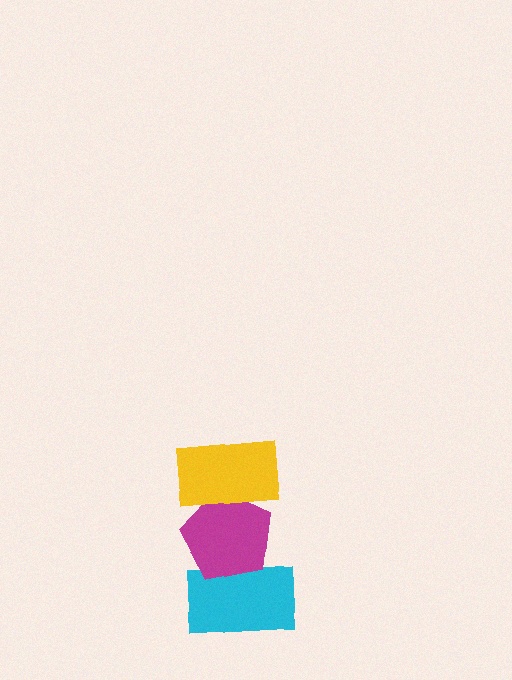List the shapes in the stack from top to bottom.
From top to bottom: the yellow rectangle, the magenta pentagon, the cyan rectangle.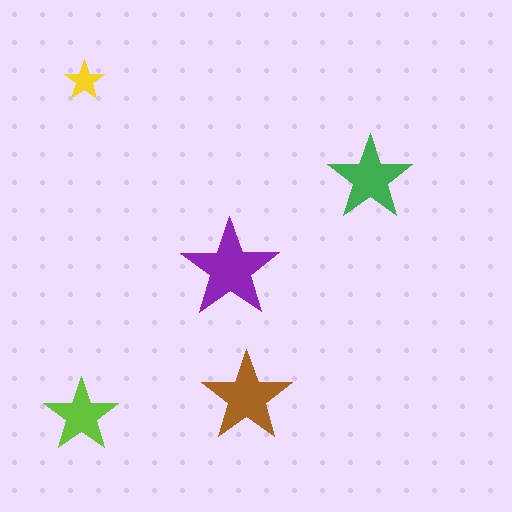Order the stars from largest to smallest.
the purple one, the brown one, the green one, the lime one, the yellow one.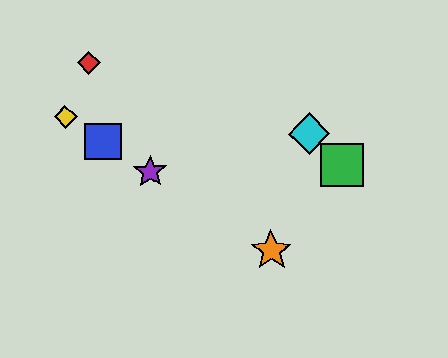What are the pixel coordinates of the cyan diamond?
The cyan diamond is at (309, 134).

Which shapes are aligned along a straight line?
The blue square, the yellow diamond, the purple star, the orange star are aligned along a straight line.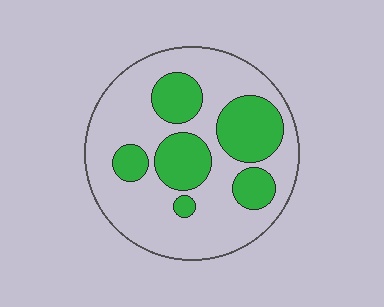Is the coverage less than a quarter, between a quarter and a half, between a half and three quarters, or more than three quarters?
Between a quarter and a half.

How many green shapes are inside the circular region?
6.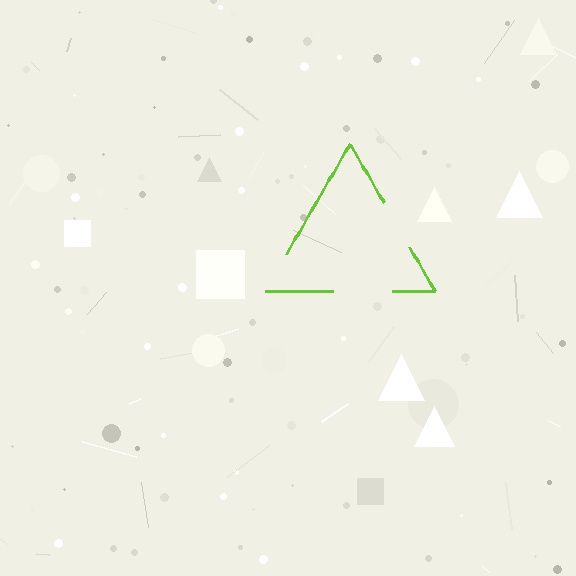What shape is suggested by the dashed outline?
The dashed outline suggests a triangle.